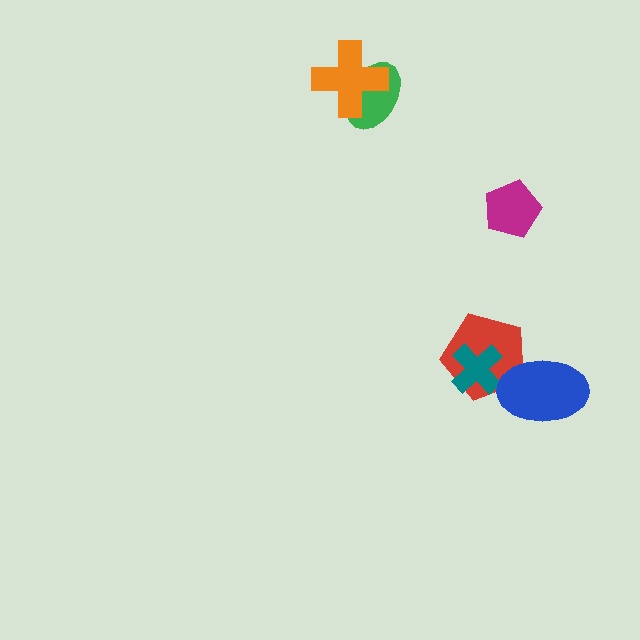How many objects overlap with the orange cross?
1 object overlaps with the orange cross.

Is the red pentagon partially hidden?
Yes, it is partially covered by another shape.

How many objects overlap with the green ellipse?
1 object overlaps with the green ellipse.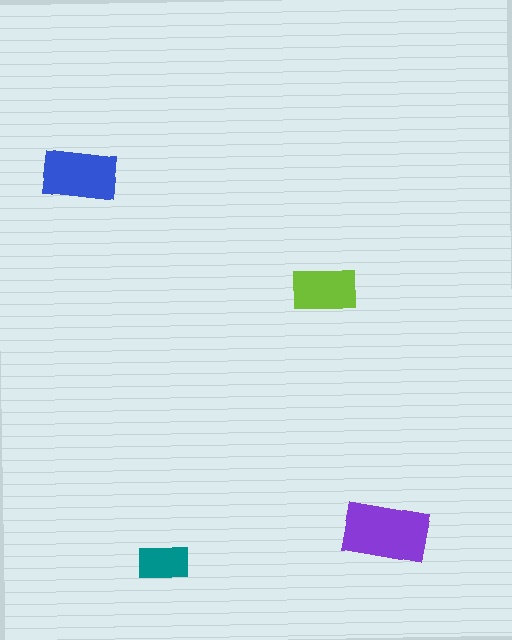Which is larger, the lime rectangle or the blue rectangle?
The blue one.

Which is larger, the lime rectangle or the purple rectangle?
The purple one.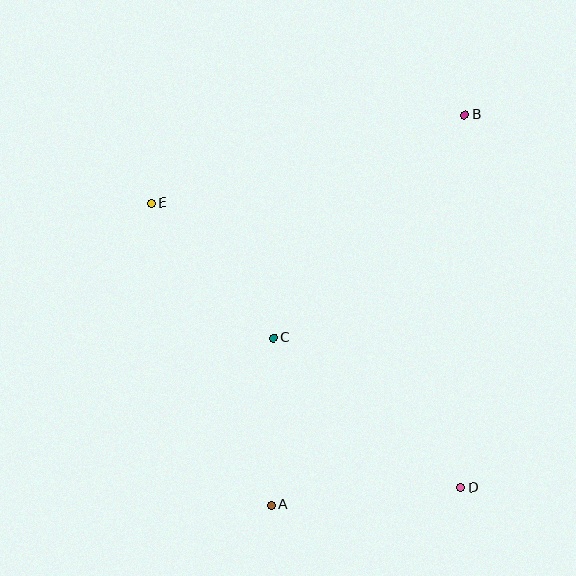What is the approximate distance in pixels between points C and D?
The distance between C and D is approximately 240 pixels.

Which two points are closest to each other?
Points A and C are closest to each other.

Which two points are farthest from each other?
Points A and B are farthest from each other.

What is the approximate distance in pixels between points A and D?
The distance between A and D is approximately 191 pixels.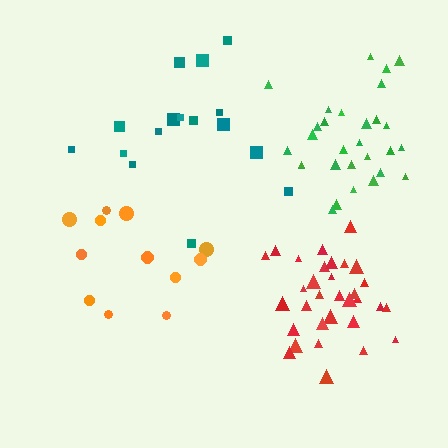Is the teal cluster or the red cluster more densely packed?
Red.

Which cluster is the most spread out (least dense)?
Teal.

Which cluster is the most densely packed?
Red.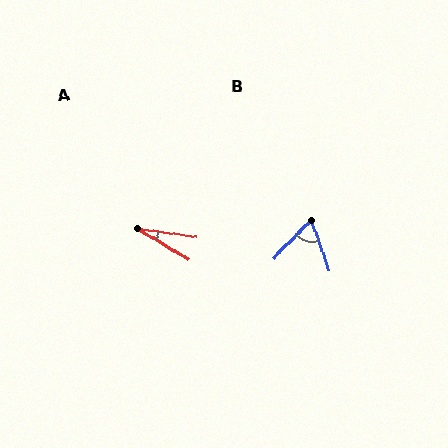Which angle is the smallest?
A, at approximately 23 degrees.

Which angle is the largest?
B, at approximately 64 degrees.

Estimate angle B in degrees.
Approximately 64 degrees.